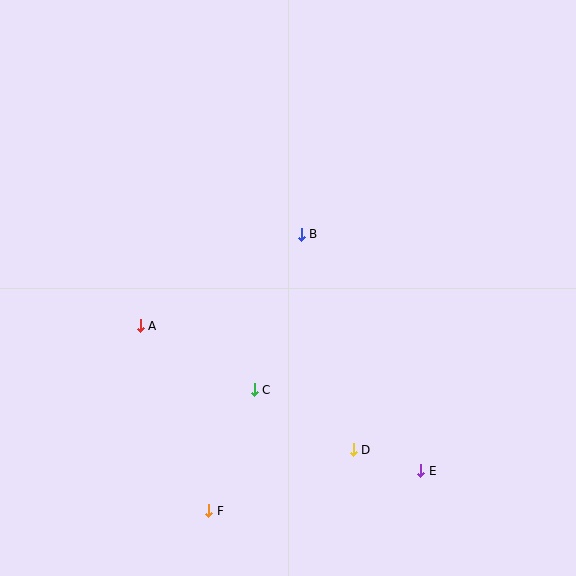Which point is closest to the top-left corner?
Point A is closest to the top-left corner.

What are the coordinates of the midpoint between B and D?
The midpoint between B and D is at (327, 342).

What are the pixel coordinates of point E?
Point E is at (421, 471).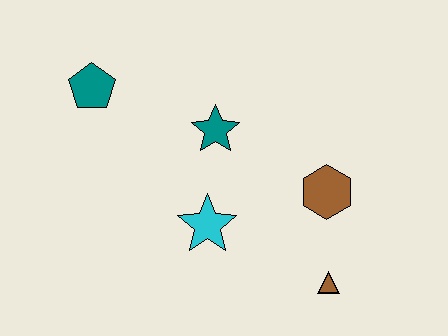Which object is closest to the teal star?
The cyan star is closest to the teal star.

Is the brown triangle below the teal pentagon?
Yes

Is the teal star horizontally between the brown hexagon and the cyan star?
Yes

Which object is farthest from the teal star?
The brown triangle is farthest from the teal star.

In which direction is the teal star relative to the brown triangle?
The teal star is above the brown triangle.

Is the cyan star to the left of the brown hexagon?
Yes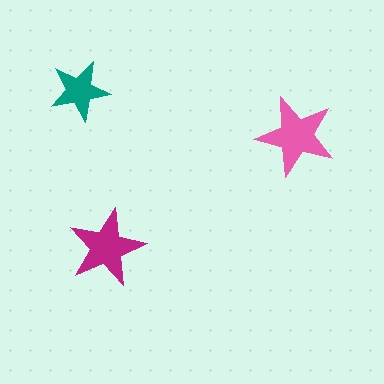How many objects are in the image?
There are 3 objects in the image.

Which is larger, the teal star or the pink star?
The pink one.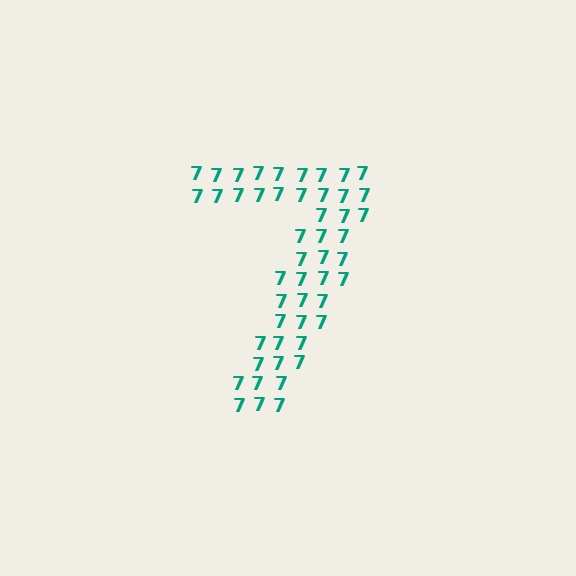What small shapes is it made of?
It is made of small digit 7's.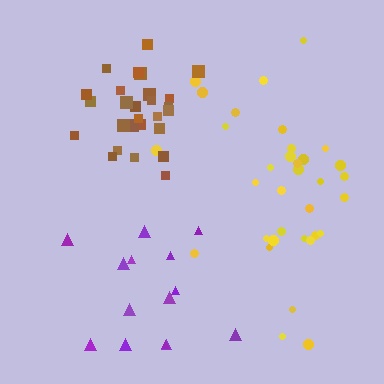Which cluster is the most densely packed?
Brown.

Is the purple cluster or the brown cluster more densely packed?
Brown.